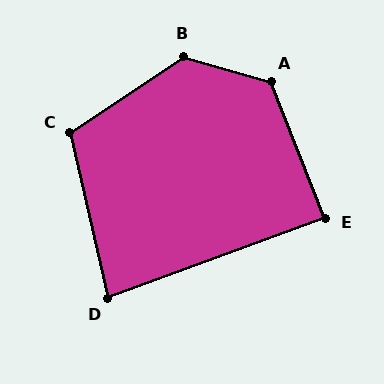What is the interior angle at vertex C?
Approximately 111 degrees (obtuse).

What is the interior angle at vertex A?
Approximately 127 degrees (obtuse).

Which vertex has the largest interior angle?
B, at approximately 130 degrees.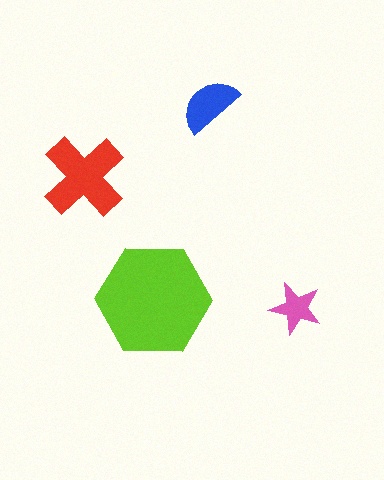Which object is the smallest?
The pink star.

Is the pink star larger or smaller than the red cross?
Smaller.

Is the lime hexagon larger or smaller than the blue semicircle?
Larger.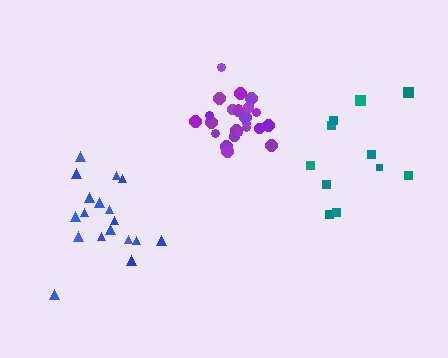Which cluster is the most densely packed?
Purple.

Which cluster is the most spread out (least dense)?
Teal.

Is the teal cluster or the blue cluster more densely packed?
Blue.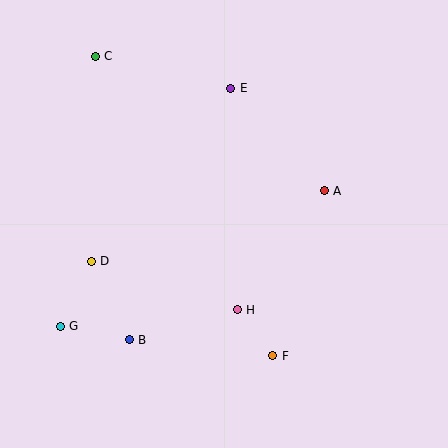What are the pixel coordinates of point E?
Point E is at (231, 88).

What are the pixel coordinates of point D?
Point D is at (91, 261).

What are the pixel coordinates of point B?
Point B is at (129, 340).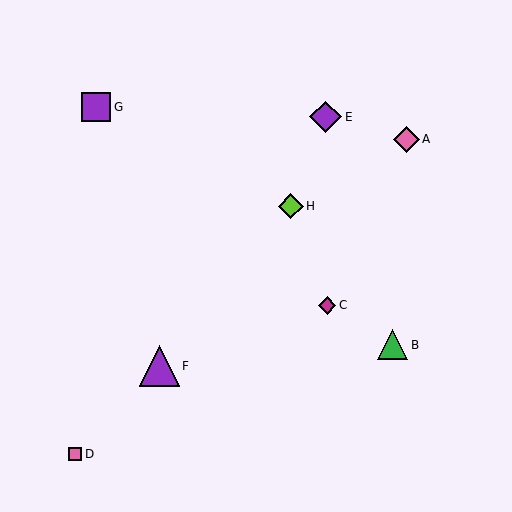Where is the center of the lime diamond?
The center of the lime diamond is at (291, 206).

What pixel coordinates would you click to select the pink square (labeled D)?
Click at (75, 454) to select the pink square D.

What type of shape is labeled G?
Shape G is a purple square.